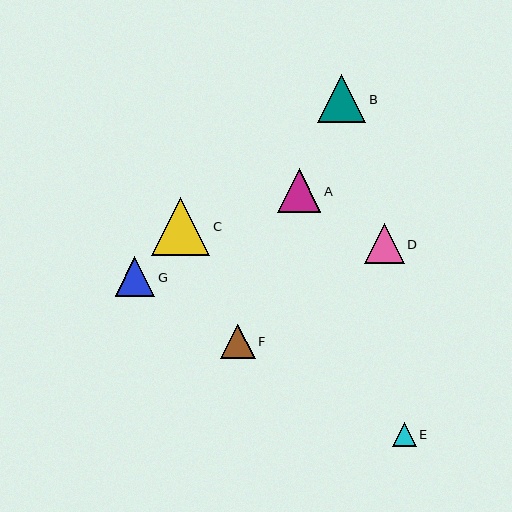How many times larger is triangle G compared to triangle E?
Triangle G is approximately 1.7 times the size of triangle E.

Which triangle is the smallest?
Triangle E is the smallest with a size of approximately 24 pixels.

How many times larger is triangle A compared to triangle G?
Triangle A is approximately 1.1 times the size of triangle G.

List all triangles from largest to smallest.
From largest to smallest: C, B, A, D, G, F, E.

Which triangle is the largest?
Triangle C is the largest with a size of approximately 58 pixels.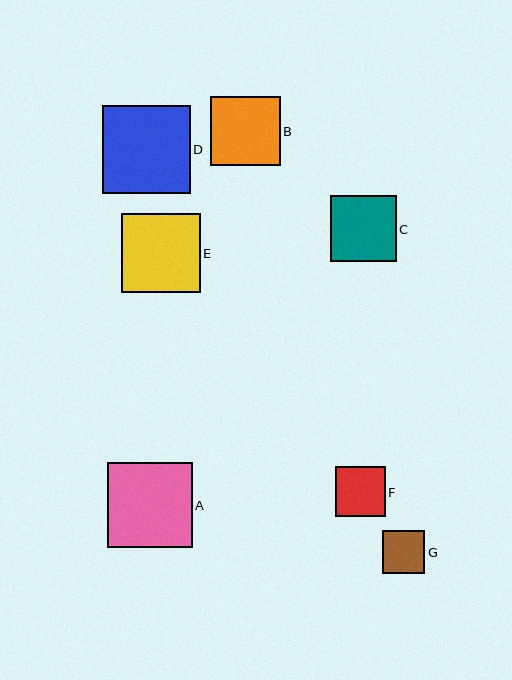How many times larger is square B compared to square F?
Square B is approximately 1.4 times the size of square F.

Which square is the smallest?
Square G is the smallest with a size of approximately 43 pixels.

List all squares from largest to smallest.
From largest to smallest: D, A, E, B, C, F, G.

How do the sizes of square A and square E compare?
Square A and square E are approximately the same size.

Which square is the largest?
Square D is the largest with a size of approximately 88 pixels.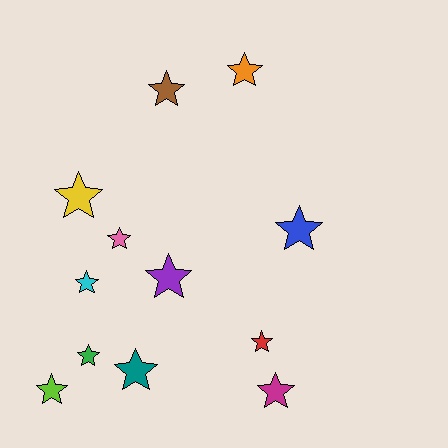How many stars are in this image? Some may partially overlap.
There are 12 stars.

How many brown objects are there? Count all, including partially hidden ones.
There is 1 brown object.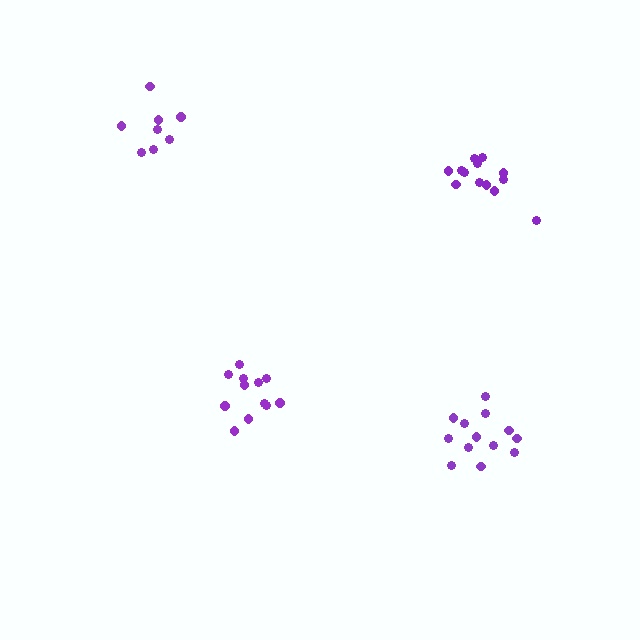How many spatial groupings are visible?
There are 4 spatial groupings.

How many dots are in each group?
Group 1: 8 dots, Group 2: 13 dots, Group 3: 13 dots, Group 4: 12 dots (46 total).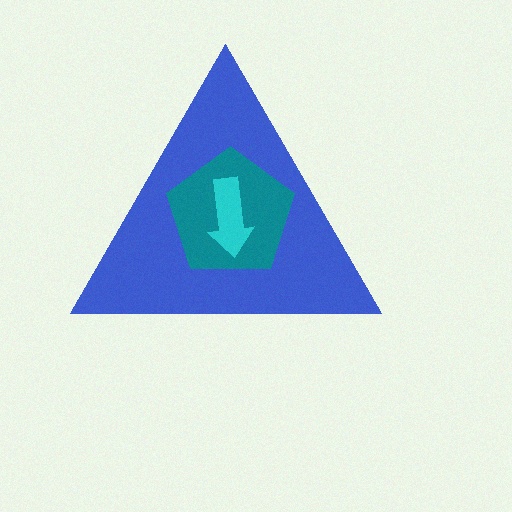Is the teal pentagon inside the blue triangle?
Yes.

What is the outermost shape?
The blue triangle.